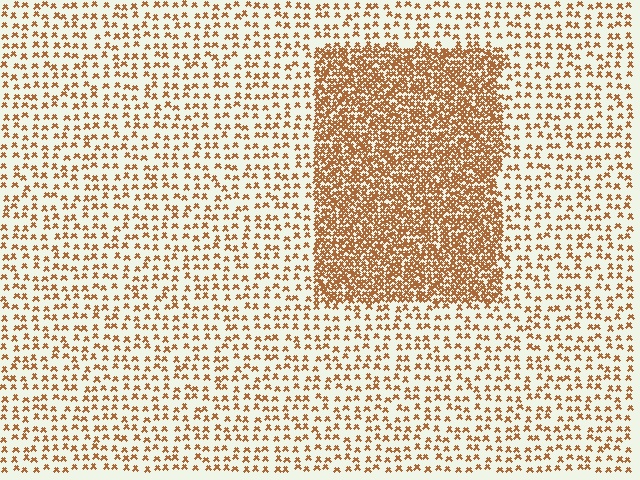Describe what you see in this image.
The image contains small brown elements arranged at two different densities. A rectangle-shaped region is visible where the elements are more densely packed than the surrounding area.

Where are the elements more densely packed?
The elements are more densely packed inside the rectangle boundary.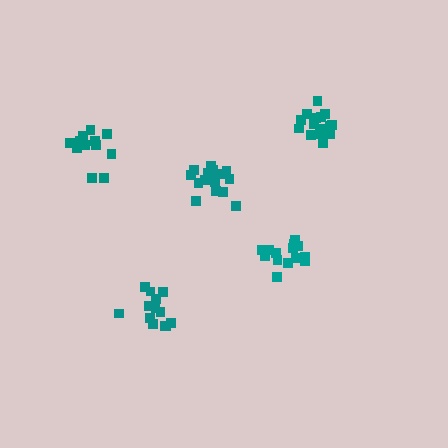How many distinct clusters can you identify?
There are 5 distinct clusters.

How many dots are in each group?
Group 1: 13 dots, Group 2: 14 dots, Group 3: 15 dots, Group 4: 13 dots, Group 5: 16 dots (71 total).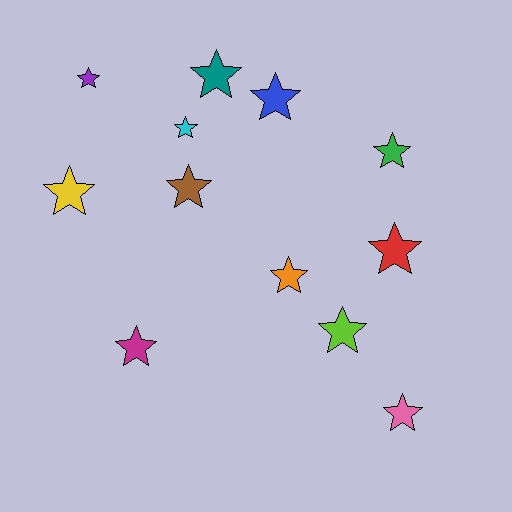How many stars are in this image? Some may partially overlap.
There are 12 stars.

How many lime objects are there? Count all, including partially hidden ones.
There is 1 lime object.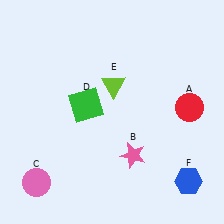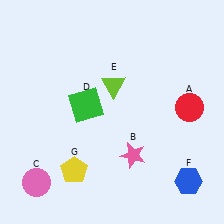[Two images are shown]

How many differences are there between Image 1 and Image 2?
There is 1 difference between the two images.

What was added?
A yellow pentagon (G) was added in Image 2.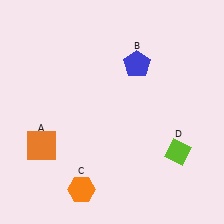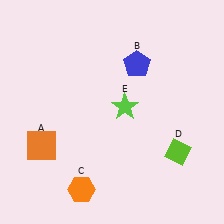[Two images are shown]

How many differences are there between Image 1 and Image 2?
There is 1 difference between the two images.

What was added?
A lime star (E) was added in Image 2.